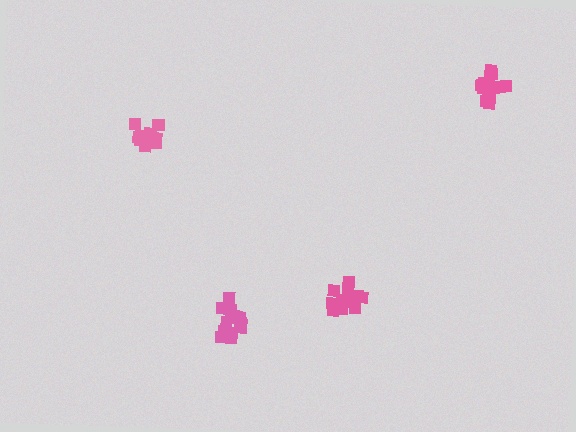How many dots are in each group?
Group 1: 13 dots, Group 2: 15 dots, Group 3: 16 dots, Group 4: 13 dots (57 total).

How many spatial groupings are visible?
There are 4 spatial groupings.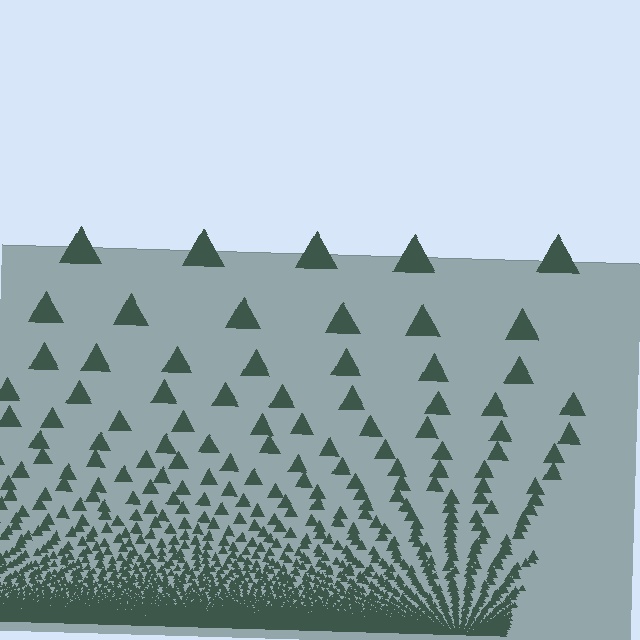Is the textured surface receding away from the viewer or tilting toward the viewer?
The surface appears to tilt toward the viewer. Texture elements get larger and sparser toward the top.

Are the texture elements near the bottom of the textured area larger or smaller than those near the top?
Smaller. The gradient is inverted — elements near the bottom are smaller and denser.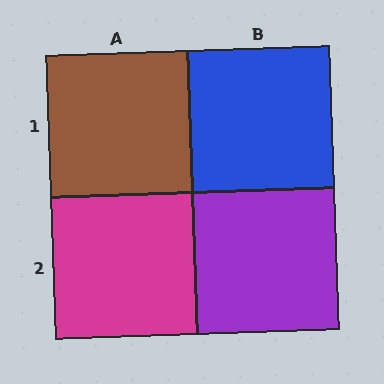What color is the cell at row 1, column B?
Blue.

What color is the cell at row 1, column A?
Brown.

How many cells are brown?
1 cell is brown.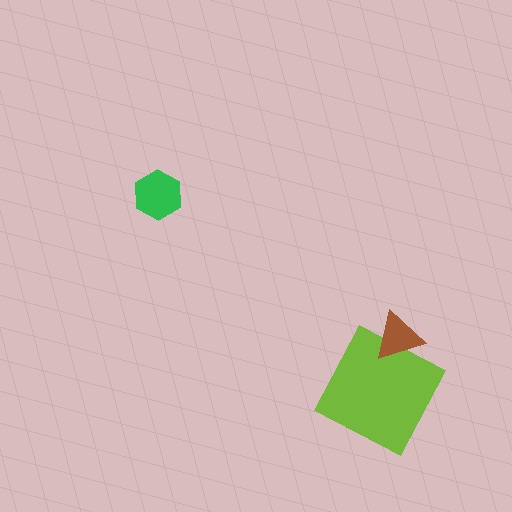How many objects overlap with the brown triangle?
1 object overlaps with the brown triangle.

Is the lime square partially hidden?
Yes, it is partially covered by another shape.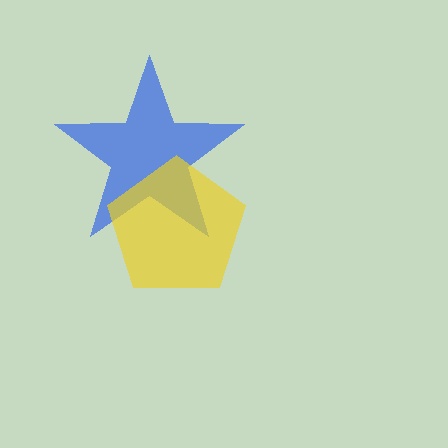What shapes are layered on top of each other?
The layered shapes are: a blue star, a yellow pentagon.